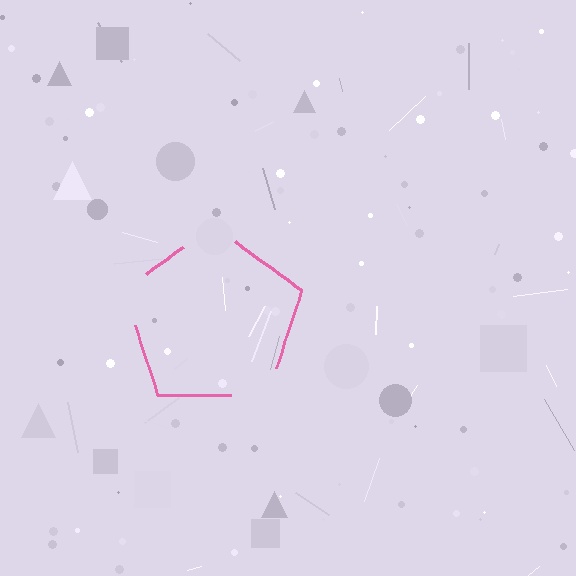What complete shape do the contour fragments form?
The contour fragments form a pentagon.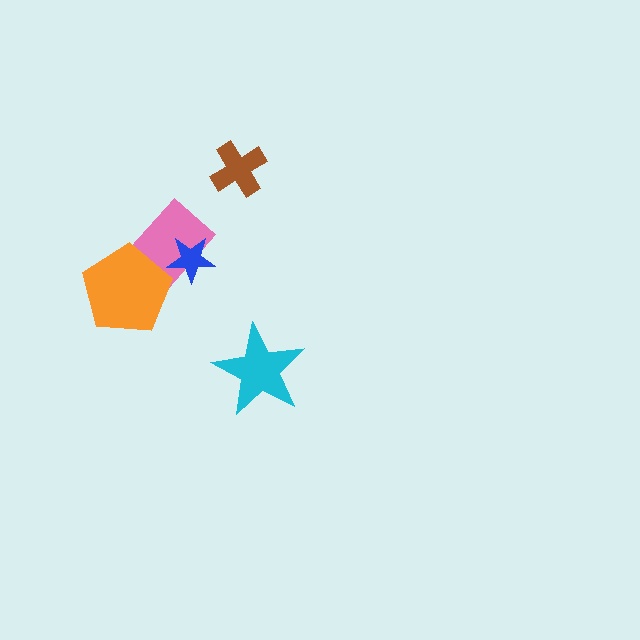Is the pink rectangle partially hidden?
Yes, it is partially covered by another shape.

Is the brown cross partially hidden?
No, no other shape covers it.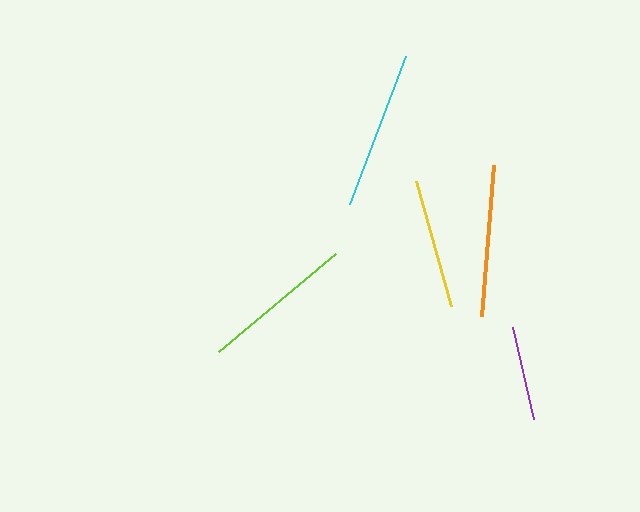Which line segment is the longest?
The cyan line is the longest at approximately 158 pixels.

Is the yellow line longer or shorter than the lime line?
The lime line is longer than the yellow line.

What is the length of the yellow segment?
The yellow segment is approximately 129 pixels long.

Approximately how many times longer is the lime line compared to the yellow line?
The lime line is approximately 1.2 times the length of the yellow line.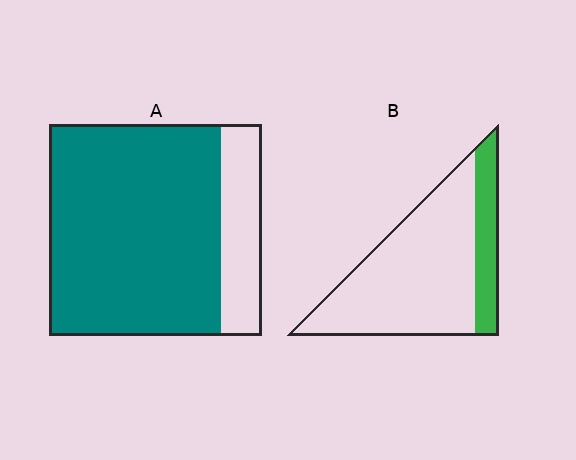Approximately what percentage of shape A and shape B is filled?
A is approximately 80% and B is approximately 20%.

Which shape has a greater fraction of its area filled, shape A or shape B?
Shape A.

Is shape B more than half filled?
No.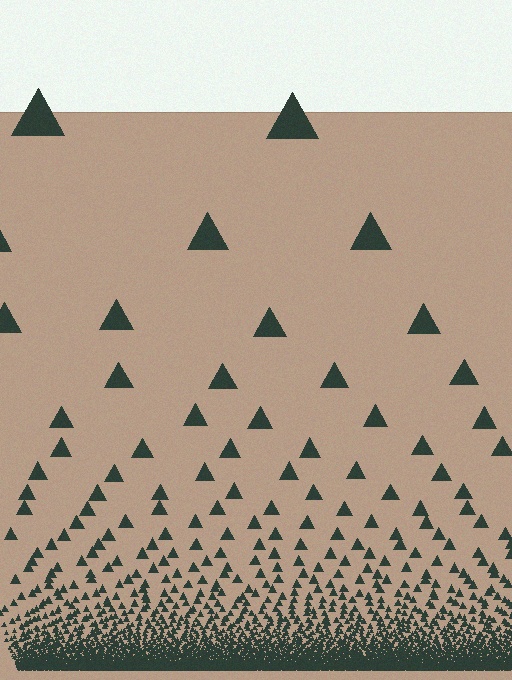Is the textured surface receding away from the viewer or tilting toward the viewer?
The surface appears to tilt toward the viewer. Texture elements get larger and sparser toward the top.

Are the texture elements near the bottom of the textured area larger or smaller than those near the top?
Smaller. The gradient is inverted — elements near the bottom are smaller and denser.